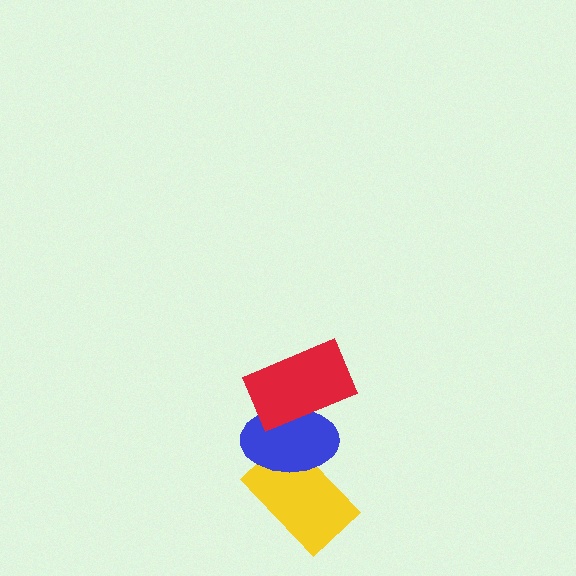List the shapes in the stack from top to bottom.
From top to bottom: the red rectangle, the blue ellipse, the yellow rectangle.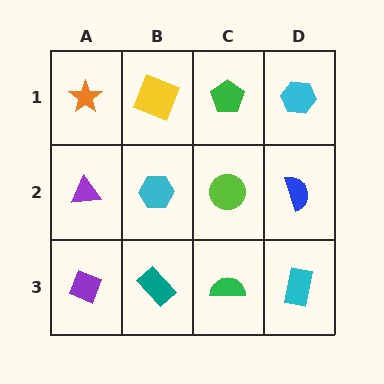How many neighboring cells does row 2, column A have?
3.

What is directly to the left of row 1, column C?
A yellow square.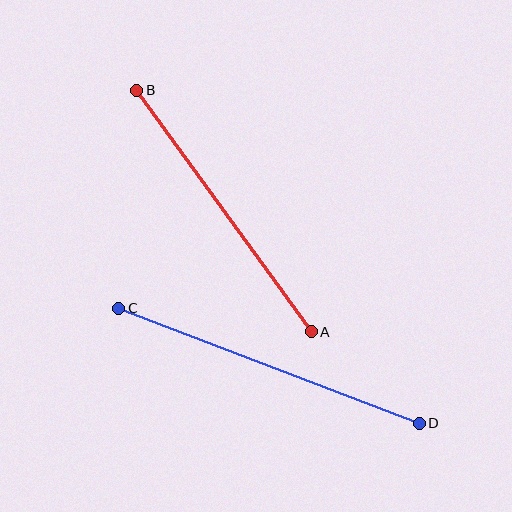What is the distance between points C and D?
The distance is approximately 322 pixels.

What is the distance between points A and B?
The distance is approximately 298 pixels.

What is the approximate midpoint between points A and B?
The midpoint is at approximately (224, 211) pixels.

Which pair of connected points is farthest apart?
Points C and D are farthest apart.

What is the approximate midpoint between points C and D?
The midpoint is at approximately (269, 366) pixels.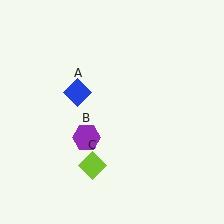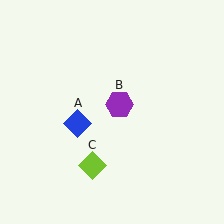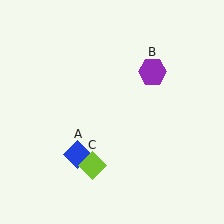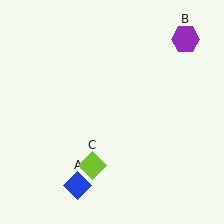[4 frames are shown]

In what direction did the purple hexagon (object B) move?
The purple hexagon (object B) moved up and to the right.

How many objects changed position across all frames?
2 objects changed position: blue diamond (object A), purple hexagon (object B).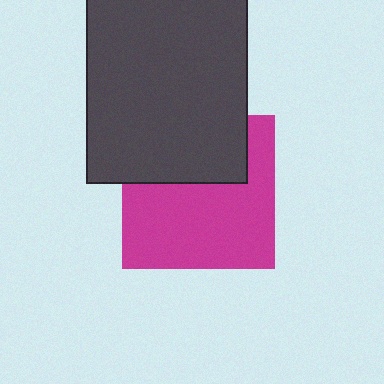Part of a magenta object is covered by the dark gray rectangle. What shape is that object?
It is a square.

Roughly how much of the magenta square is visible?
About half of it is visible (roughly 64%).